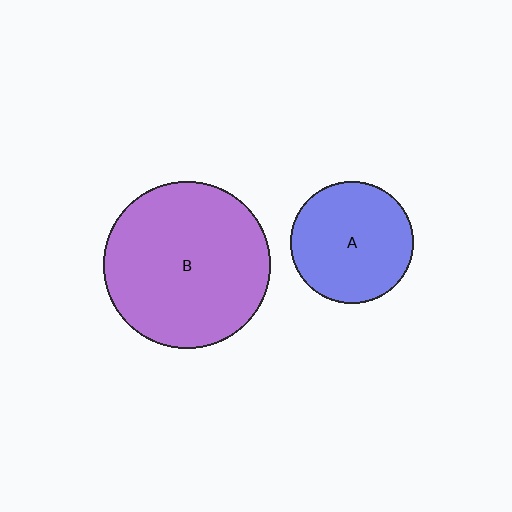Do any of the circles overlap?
No, none of the circles overlap.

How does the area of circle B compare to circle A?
Approximately 1.9 times.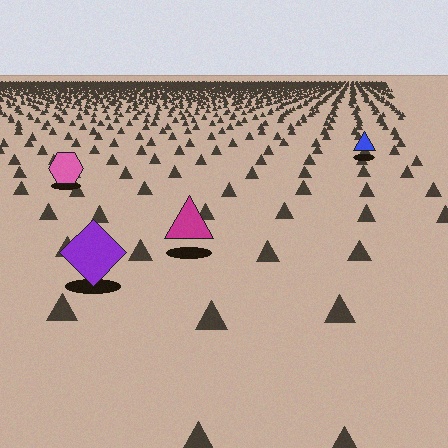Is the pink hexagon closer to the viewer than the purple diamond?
No. The purple diamond is closer — you can tell from the texture gradient: the ground texture is coarser near it.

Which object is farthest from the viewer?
The blue triangle is farthest from the viewer. It appears smaller and the ground texture around it is denser.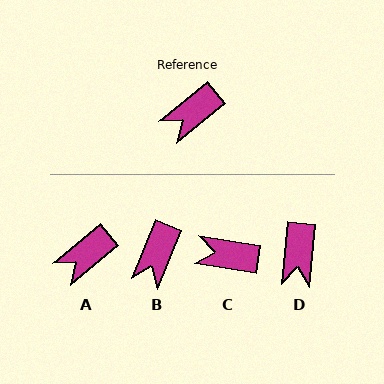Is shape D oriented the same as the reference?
No, it is off by about 44 degrees.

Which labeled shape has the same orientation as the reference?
A.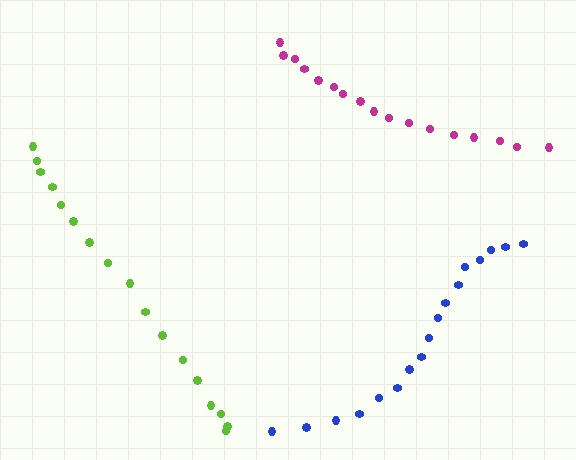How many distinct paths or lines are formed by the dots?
There are 3 distinct paths.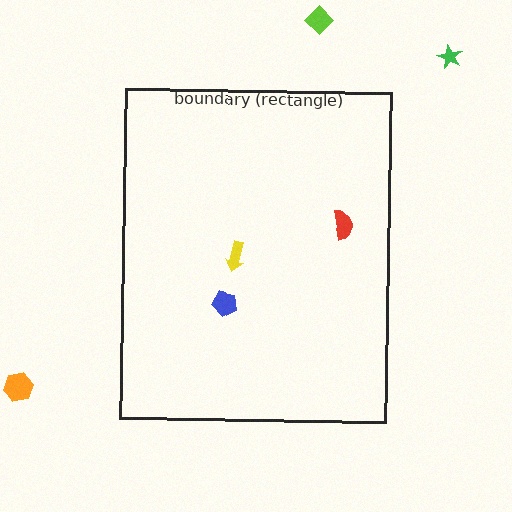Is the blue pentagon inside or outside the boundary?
Inside.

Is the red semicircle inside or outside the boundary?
Inside.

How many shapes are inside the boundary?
3 inside, 3 outside.